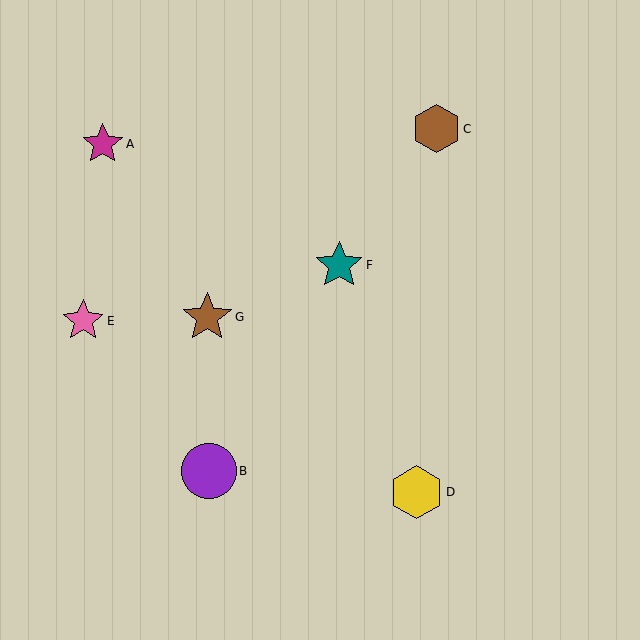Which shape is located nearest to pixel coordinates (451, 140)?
The brown hexagon (labeled C) at (436, 129) is nearest to that location.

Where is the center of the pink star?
The center of the pink star is at (83, 321).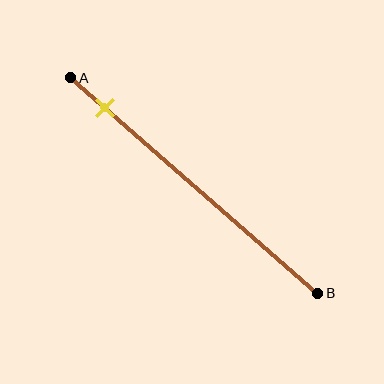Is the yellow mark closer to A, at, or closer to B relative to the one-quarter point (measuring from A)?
The yellow mark is closer to point A than the one-quarter point of segment AB.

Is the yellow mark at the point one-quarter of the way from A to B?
No, the mark is at about 15% from A, not at the 25% one-quarter point.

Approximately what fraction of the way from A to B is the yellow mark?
The yellow mark is approximately 15% of the way from A to B.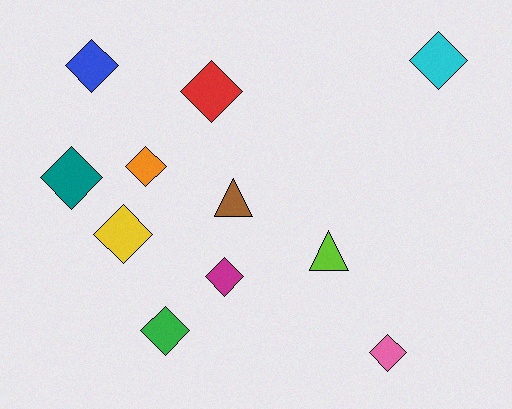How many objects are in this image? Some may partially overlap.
There are 11 objects.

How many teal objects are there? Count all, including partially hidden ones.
There is 1 teal object.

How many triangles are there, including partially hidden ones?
There are 2 triangles.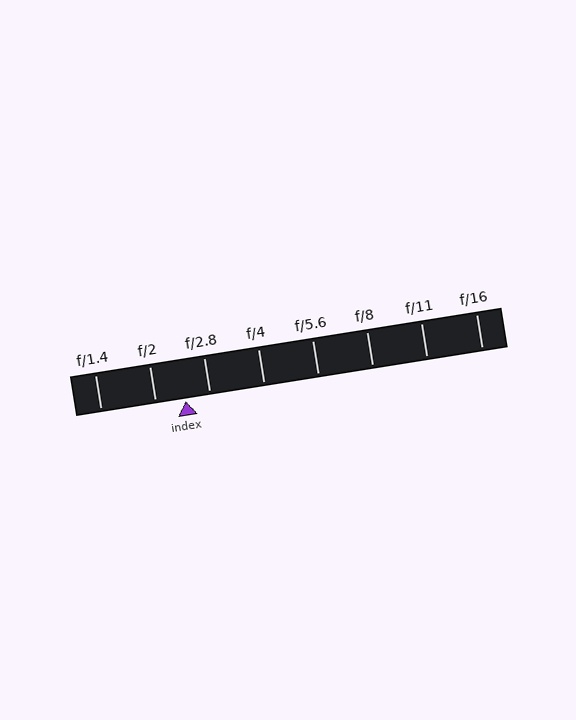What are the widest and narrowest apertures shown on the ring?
The widest aperture shown is f/1.4 and the narrowest is f/16.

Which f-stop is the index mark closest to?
The index mark is closest to f/2.8.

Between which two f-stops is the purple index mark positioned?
The index mark is between f/2 and f/2.8.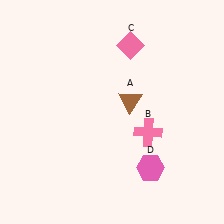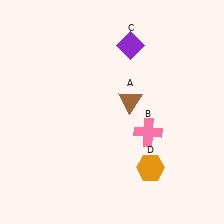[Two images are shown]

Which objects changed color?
C changed from pink to purple. D changed from pink to orange.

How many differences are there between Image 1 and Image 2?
There are 2 differences between the two images.